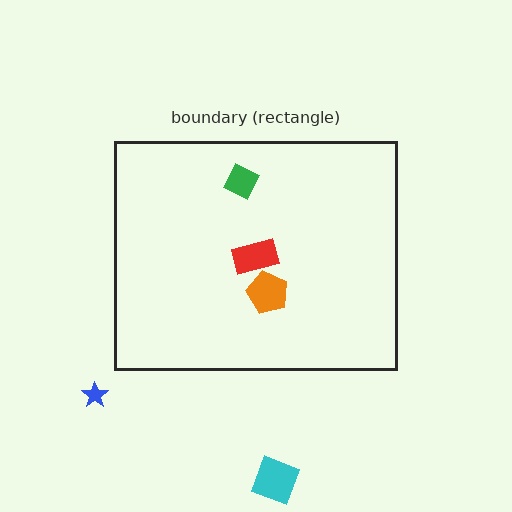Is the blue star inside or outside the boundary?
Outside.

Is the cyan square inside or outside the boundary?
Outside.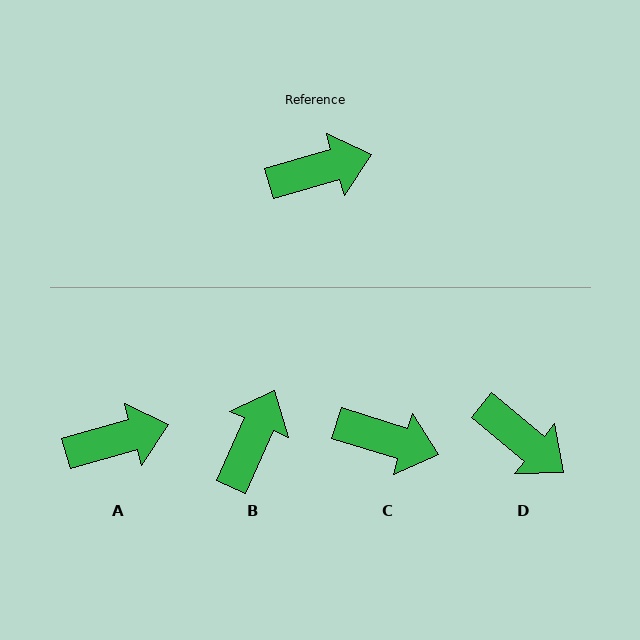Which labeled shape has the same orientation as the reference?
A.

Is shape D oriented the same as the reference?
No, it is off by about 55 degrees.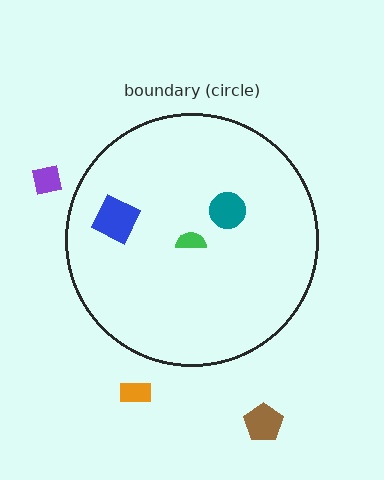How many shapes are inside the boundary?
3 inside, 3 outside.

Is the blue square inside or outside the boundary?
Inside.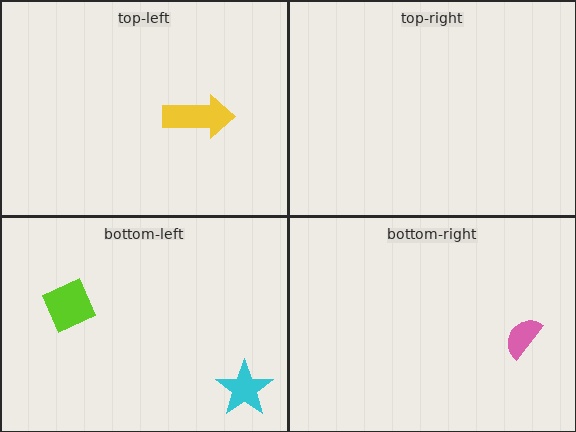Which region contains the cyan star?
The bottom-left region.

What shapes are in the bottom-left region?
The cyan star, the lime diamond.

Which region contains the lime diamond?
The bottom-left region.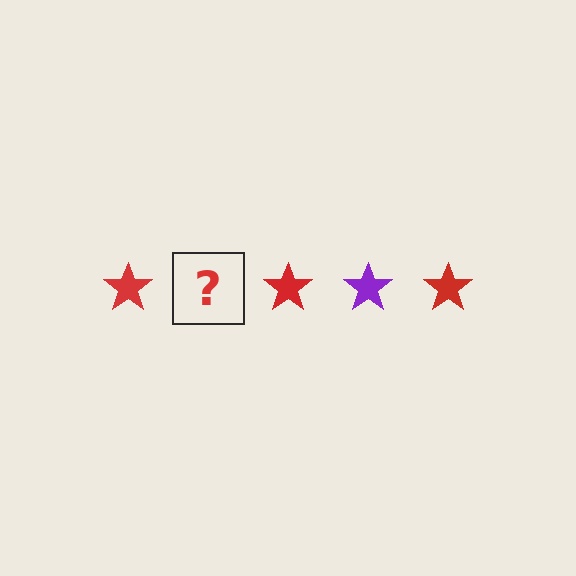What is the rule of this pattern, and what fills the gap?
The rule is that the pattern cycles through red, purple stars. The gap should be filled with a purple star.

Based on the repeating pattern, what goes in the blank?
The blank should be a purple star.